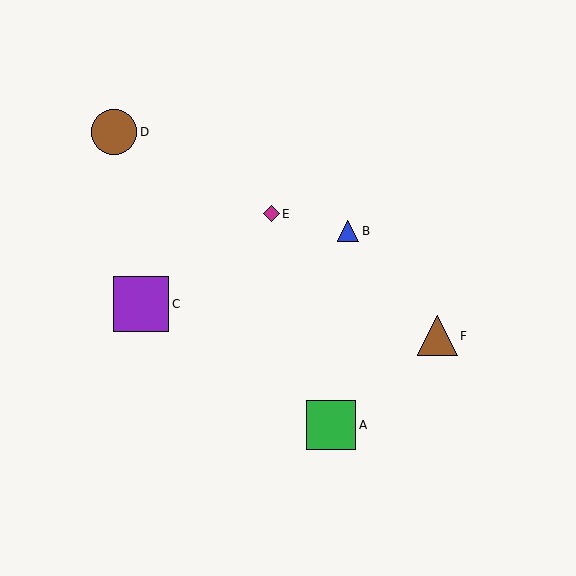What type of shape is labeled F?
Shape F is a brown triangle.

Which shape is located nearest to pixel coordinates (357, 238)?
The blue triangle (labeled B) at (348, 231) is nearest to that location.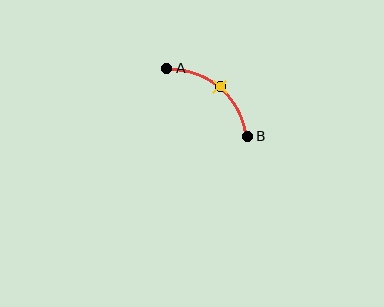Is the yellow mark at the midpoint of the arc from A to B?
Yes. The yellow mark lies on the arc at equal arc-length from both A and B — it is the arc midpoint.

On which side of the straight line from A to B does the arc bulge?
The arc bulges above and to the right of the straight line connecting A and B.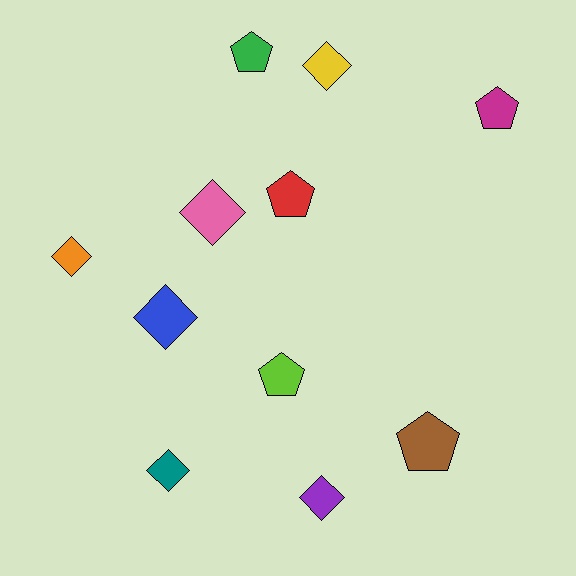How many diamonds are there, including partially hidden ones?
There are 6 diamonds.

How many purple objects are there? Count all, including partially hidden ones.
There is 1 purple object.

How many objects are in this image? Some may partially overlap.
There are 11 objects.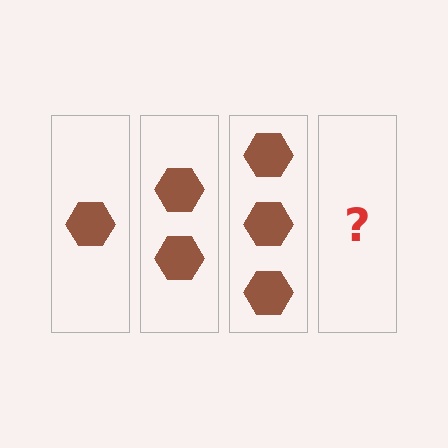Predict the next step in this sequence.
The next step is 4 hexagons.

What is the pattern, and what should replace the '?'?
The pattern is that each step adds one more hexagon. The '?' should be 4 hexagons.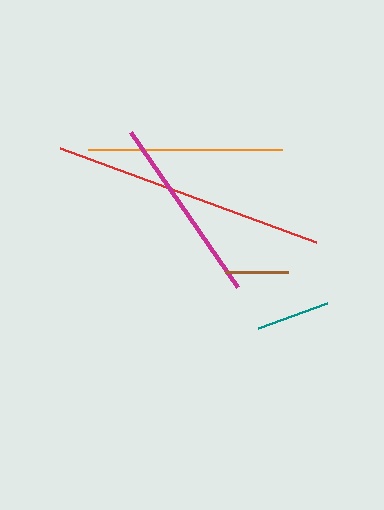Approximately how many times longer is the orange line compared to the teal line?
The orange line is approximately 2.7 times the length of the teal line.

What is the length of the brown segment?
The brown segment is approximately 64 pixels long.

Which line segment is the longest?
The red line is the longest at approximately 272 pixels.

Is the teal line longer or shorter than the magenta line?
The magenta line is longer than the teal line.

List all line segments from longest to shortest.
From longest to shortest: red, orange, magenta, teal, brown.